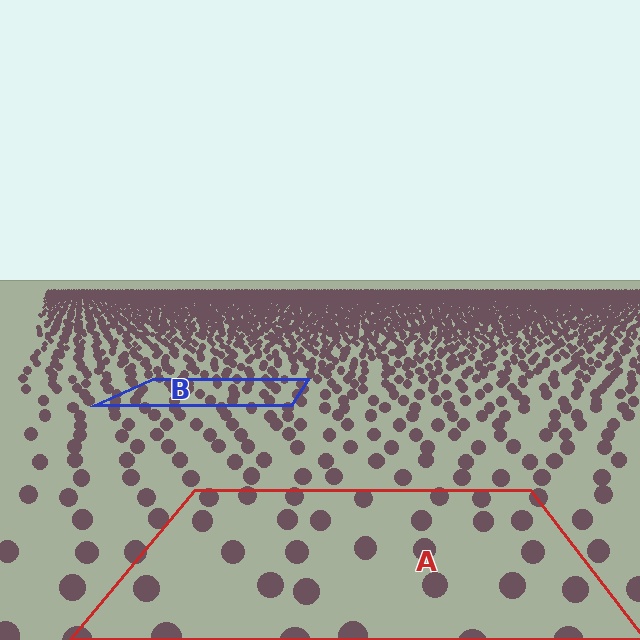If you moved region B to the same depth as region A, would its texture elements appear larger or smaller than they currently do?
They would appear larger. At a closer depth, the same texture elements are projected at a bigger on-screen size.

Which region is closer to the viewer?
Region A is closer. The texture elements there are larger and more spread out.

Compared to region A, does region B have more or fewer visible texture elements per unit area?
Region B has more texture elements per unit area — they are packed more densely because it is farther away.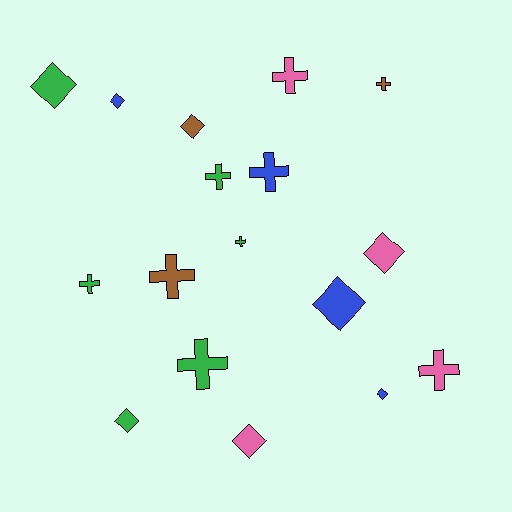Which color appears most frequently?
Green, with 6 objects.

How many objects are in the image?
There are 17 objects.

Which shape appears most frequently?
Cross, with 9 objects.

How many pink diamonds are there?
There are 2 pink diamonds.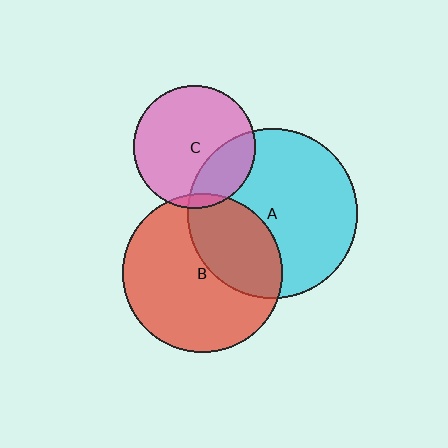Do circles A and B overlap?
Yes.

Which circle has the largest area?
Circle A (cyan).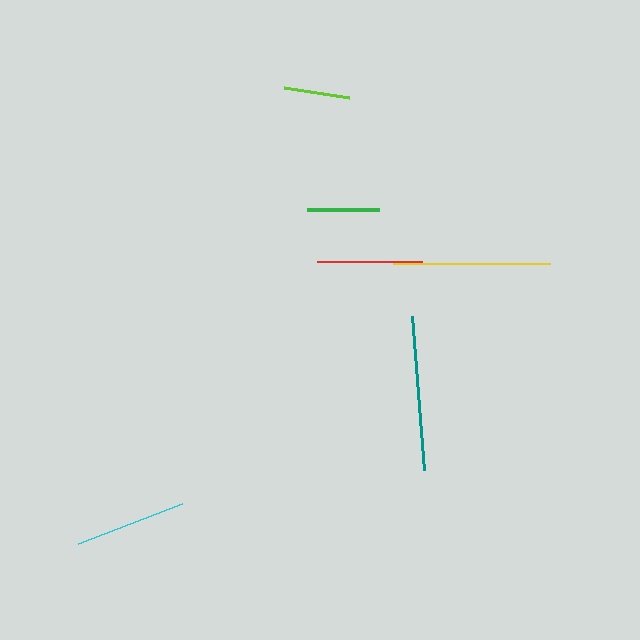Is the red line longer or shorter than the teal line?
The teal line is longer than the red line.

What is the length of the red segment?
The red segment is approximately 105 pixels long.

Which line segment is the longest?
The yellow line is the longest at approximately 157 pixels.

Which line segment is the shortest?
The lime line is the shortest at approximately 66 pixels.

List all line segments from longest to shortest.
From longest to shortest: yellow, teal, cyan, red, green, lime.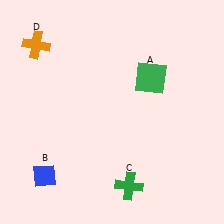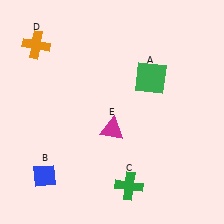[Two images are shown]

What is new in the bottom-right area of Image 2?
A magenta triangle (E) was added in the bottom-right area of Image 2.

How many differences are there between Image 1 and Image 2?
There is 1 difference between the two images.